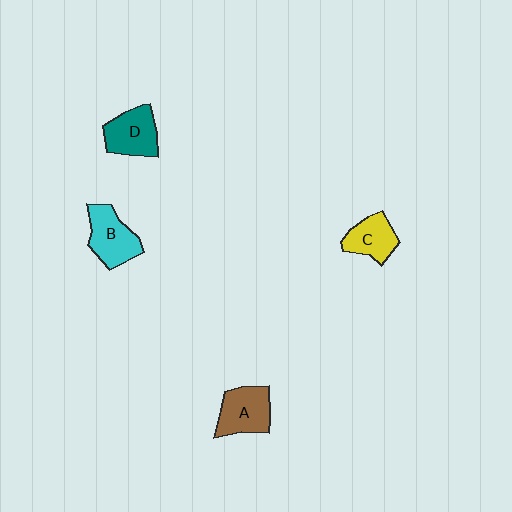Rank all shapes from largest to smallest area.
From largest to smallest: B (cyan), A (brown), D (teal), C (yellow).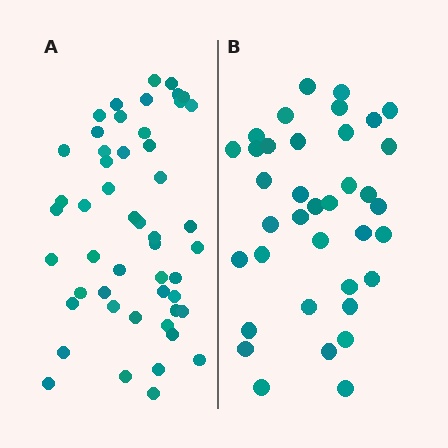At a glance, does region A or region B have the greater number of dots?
Region A (the left region) has more dots.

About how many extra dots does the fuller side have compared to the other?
Region A has approximately 15 more dots than region B.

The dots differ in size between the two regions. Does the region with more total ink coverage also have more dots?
No. Region B has more total ink coverage because its dots are larger, but region A actually contains more individual dots. Total area can be misleading — the number of items is what matters here.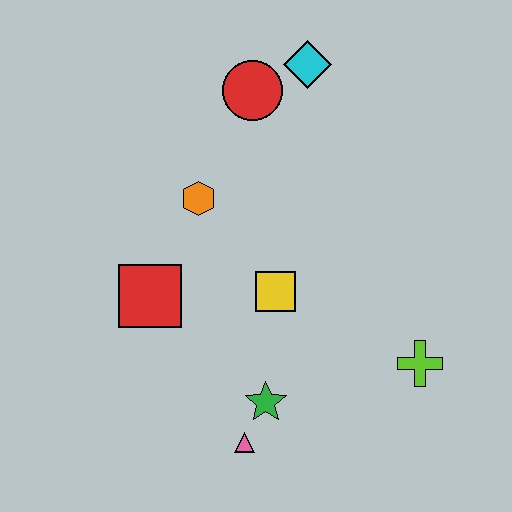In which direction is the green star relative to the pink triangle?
The green star is above the pink triangle.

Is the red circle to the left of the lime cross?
Yes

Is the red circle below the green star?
No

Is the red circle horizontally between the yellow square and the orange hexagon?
Yes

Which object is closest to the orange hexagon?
The red square is closest to the orange hexagon.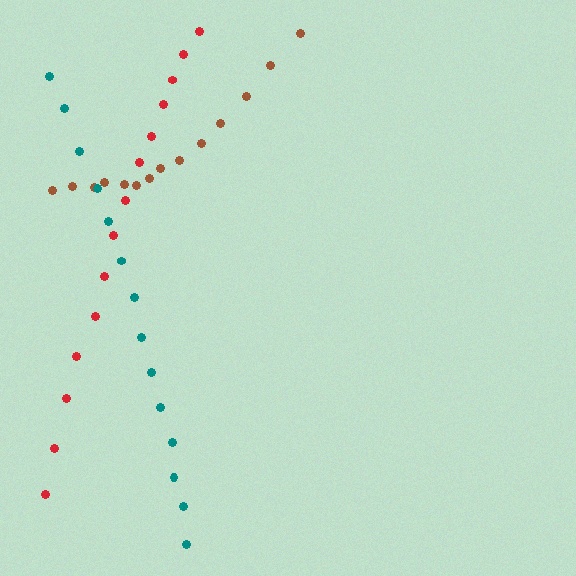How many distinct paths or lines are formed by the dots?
There are 3 distinct paths.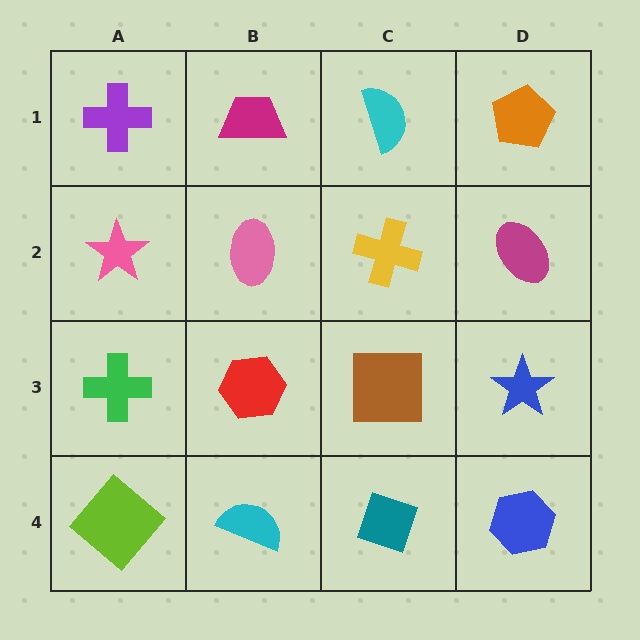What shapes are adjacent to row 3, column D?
A magenta ellipse (row 2, column D), a blue hexagon (row 4, column D), a brown square (row 3, column C).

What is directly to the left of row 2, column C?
A pink ellipse.